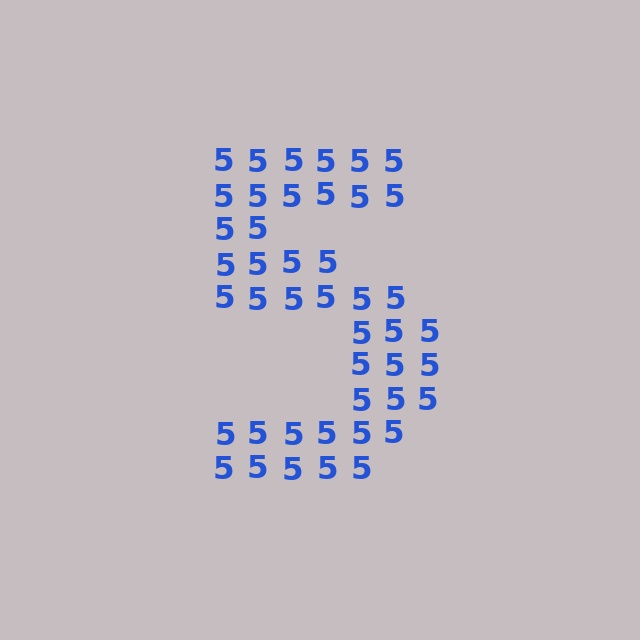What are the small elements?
The small elements are digit 5's.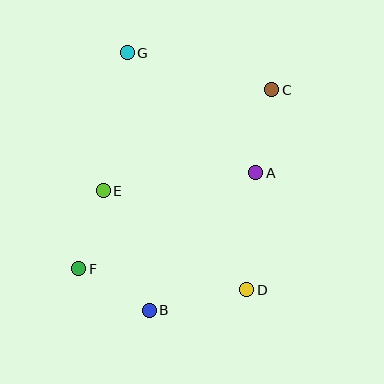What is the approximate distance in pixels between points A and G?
The distance between A and G is approximately 176 pixels.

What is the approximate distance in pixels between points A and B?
The distance between A and B is approximately 174 pixels.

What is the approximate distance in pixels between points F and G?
The distance between F and G is approximately 221 pixels.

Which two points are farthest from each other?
Points D and G are farthest from each other.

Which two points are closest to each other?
Points E and F are closest to each other.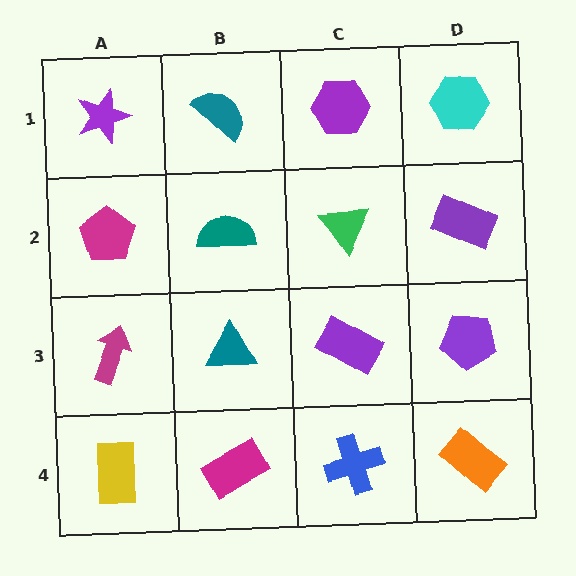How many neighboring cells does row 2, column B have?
4.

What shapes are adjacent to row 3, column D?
A purple rectangle (row 2, column D), an orange rectangle (row 4, column D), a purple rectangle (row 3, column C).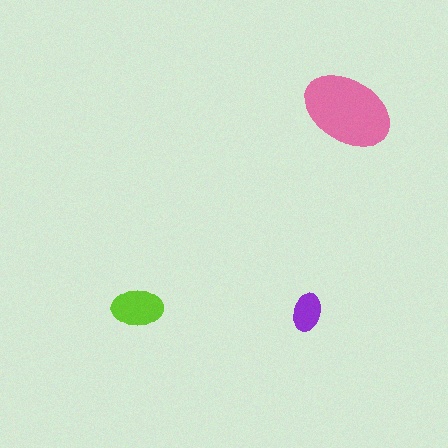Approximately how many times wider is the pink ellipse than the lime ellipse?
About 2 times wider.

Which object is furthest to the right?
The pink ellipse is rightmost.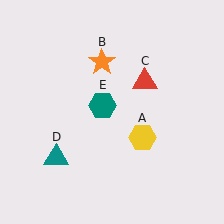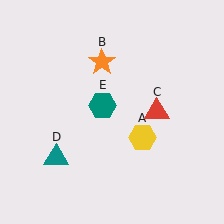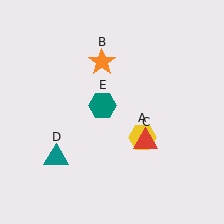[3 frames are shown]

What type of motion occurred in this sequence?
The red triangle (object C) rotated clockwise around the center of the scene.